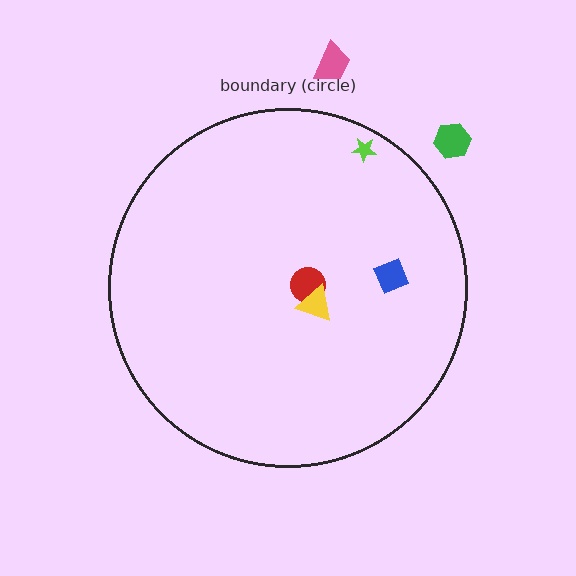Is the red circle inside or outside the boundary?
Inside.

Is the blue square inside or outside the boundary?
Inside.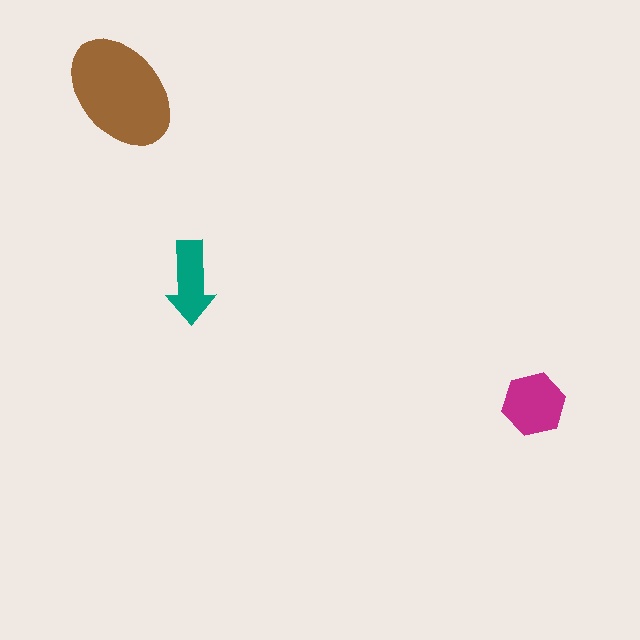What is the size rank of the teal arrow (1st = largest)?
3rd.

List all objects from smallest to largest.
The teal arrow, the magenta hexagon, the brown ellipse.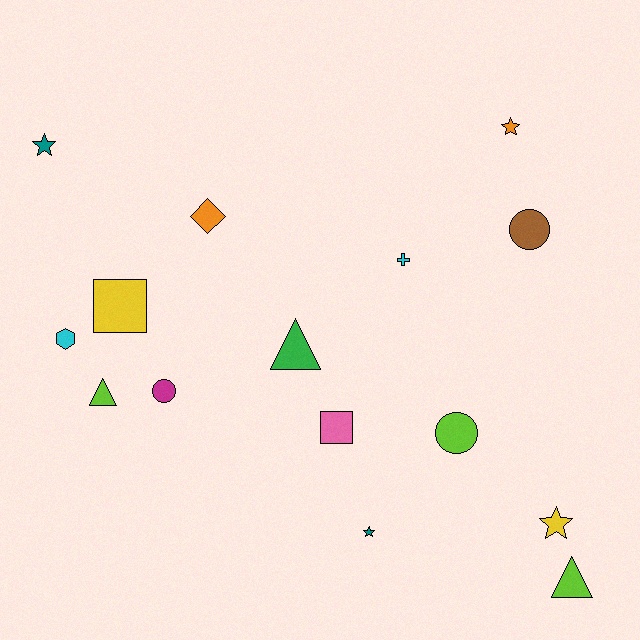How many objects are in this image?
There are 15 objects.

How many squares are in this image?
There are 2 squares.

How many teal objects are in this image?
There are 2 teal objects.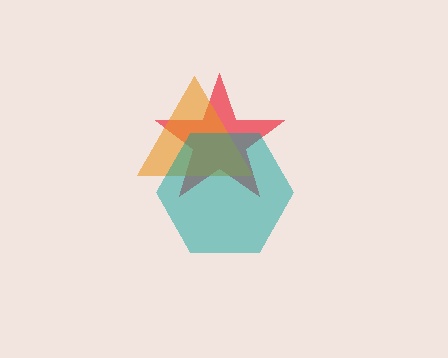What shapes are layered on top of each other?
The layered shapes are: a red star, an orange triangle, a teal hexagon.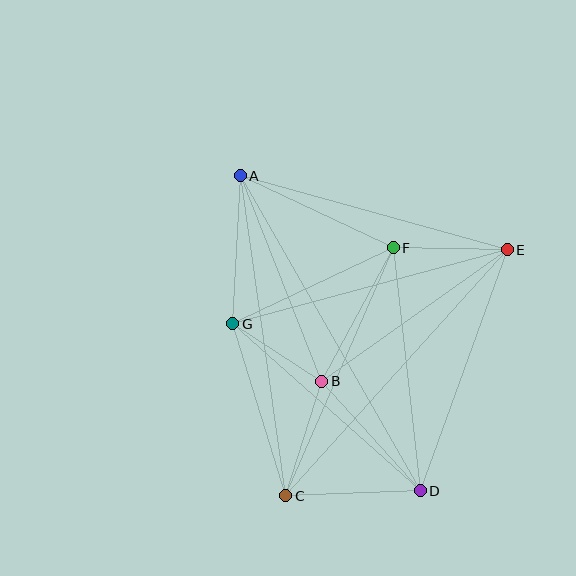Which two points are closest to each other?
Points B and G are closest to each other.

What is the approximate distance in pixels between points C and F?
The distance between C and F is approximately 270 pixels.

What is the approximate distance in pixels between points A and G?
The distance between A and G is approximately 148 pixels.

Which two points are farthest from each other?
Points A and D are farthest from each other.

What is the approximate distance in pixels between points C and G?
The distance between C and G is approximately 180 pixels.